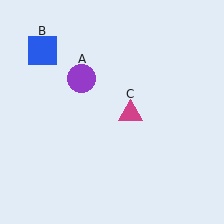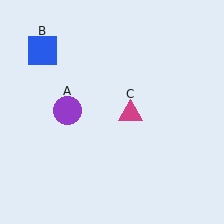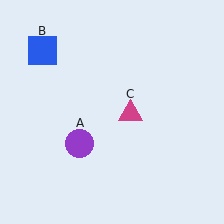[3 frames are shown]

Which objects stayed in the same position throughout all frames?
Blue square (object B) and magenta triangle (object C) remained stationary.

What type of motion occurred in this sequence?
The purple circle (object A) rotated counterclockwise around the center of the scene.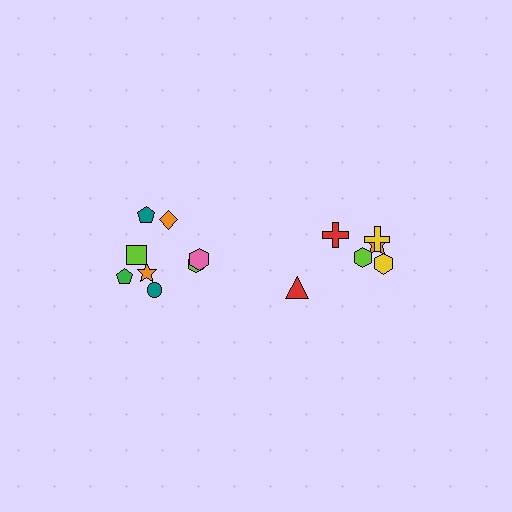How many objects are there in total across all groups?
There are 14 objects.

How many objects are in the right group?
There are 6 objects.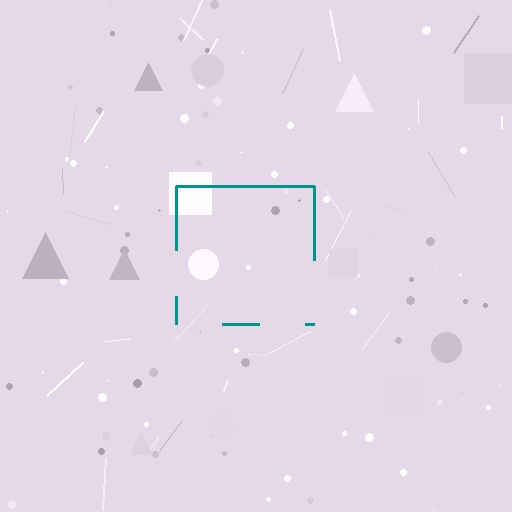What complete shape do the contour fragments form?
The contour fragments form a square.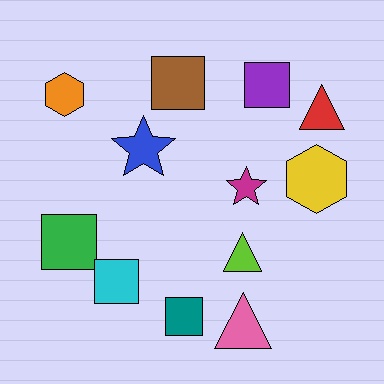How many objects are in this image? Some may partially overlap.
There are 12 objects.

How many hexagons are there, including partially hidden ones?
There are 2 hexagons.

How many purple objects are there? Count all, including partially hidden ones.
There is 1 purple object.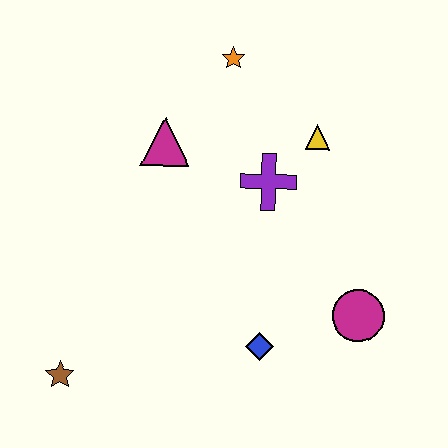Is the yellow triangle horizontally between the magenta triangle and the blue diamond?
No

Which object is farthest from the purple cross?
The brown star is farthest from the purple cross.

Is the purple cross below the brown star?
No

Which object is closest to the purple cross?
The yellow triangle is closest to the purple cross.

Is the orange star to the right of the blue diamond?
No